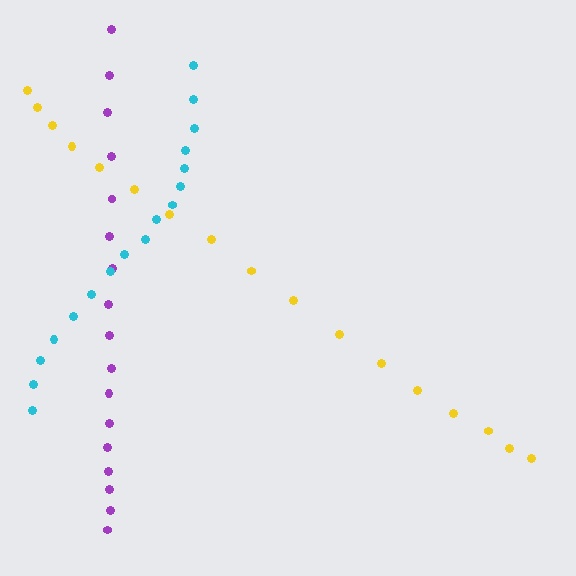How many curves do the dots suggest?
There are 3 distinct paths.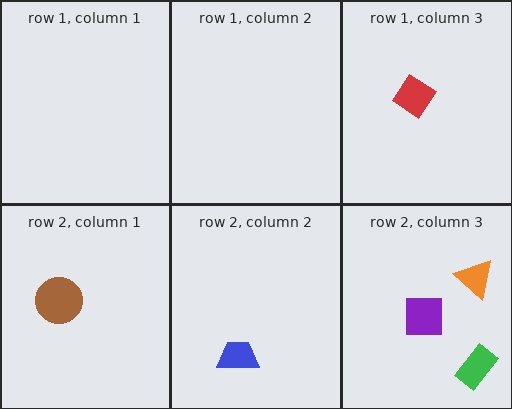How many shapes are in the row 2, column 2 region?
1.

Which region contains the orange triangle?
The row 2, column 3 region.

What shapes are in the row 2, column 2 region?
The blue trapezoid.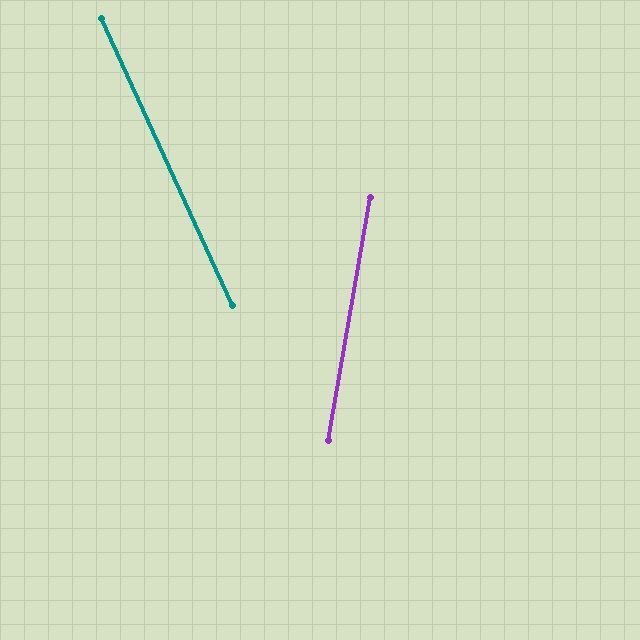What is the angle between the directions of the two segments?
Approximately 34 degrees.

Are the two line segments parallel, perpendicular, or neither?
Neither parallel nor perpendicular — they differ by about 34°.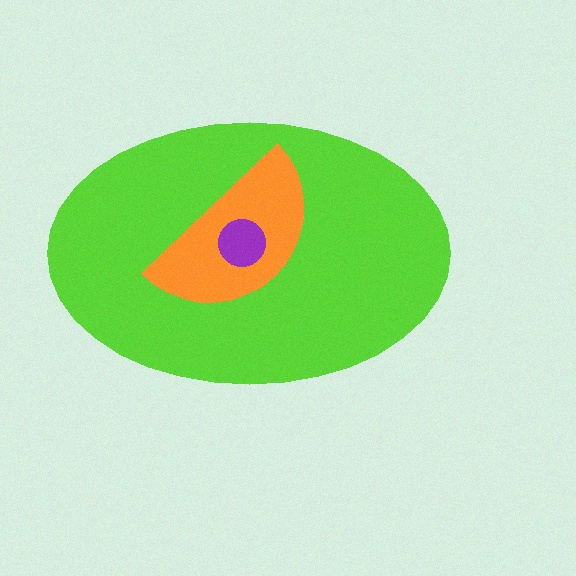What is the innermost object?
The purple circle.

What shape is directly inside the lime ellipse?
The orange semicircle.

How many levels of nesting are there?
3.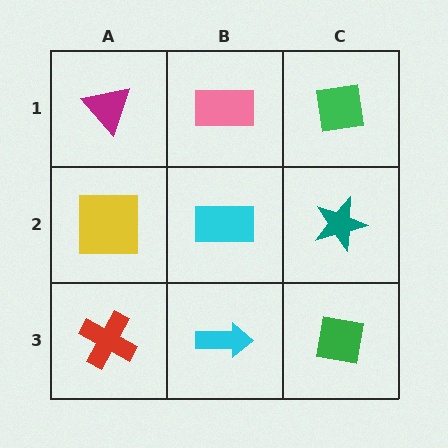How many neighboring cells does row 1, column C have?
2.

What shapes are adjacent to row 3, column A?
A yellow square (row 2, column A), a cyan arrow (row 3, column B).